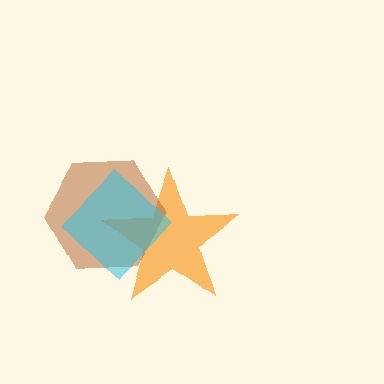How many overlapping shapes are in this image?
There are 3 overlapping shapes in the image.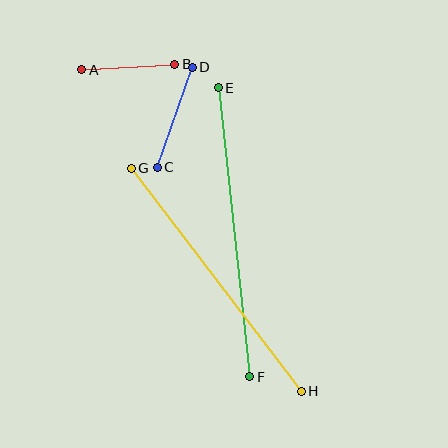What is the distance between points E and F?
The distance is approximately 291 pixels.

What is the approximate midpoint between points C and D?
The midpoint is at approximately (175, 117) pixels.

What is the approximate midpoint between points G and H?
The midpoint is at approximately (216, 280) pixels.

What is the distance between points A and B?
The distance is approximately 93 pixels.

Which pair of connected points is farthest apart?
Points E and F are farthest apart.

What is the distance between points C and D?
The distance is approximately 106 pixels.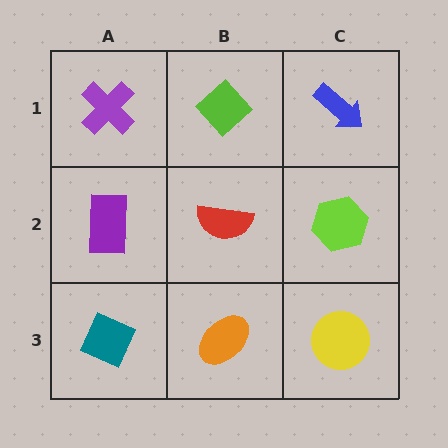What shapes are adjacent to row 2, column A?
A purple cross (row 1, column A), a teal diamond (row 3, column A), a red semicircle (row 2, column B).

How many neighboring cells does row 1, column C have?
2.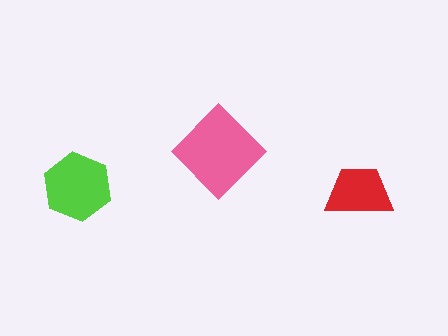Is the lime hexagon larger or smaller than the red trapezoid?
Larger.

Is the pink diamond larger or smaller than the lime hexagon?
Larger.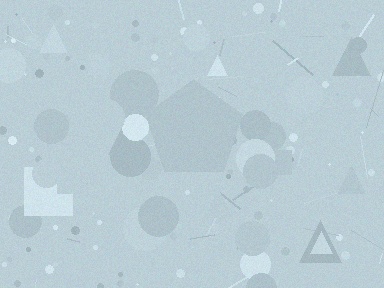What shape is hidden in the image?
A pentagon is hidden in the image.